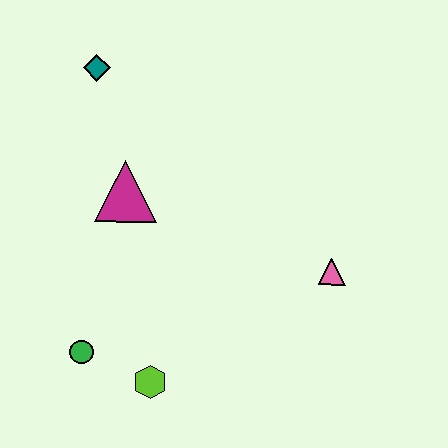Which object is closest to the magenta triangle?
The teal diamond is closest to the magenta triangle.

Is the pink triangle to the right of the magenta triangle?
Yes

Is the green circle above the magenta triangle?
No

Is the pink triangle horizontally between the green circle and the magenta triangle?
No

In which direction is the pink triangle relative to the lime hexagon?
The pink triangle is to the right of the lime hexagon.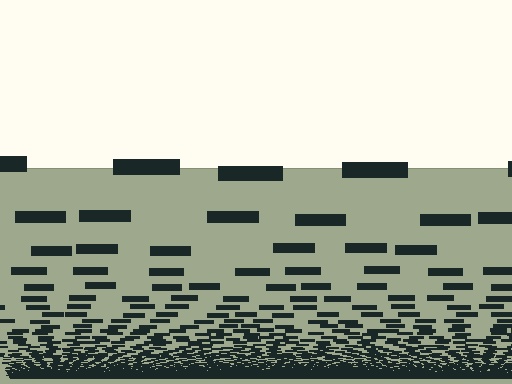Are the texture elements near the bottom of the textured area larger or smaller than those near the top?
Smaller. The gradient is inverted — elements near the bottom are smaller and denser.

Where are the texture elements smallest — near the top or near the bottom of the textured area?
Near the bottom.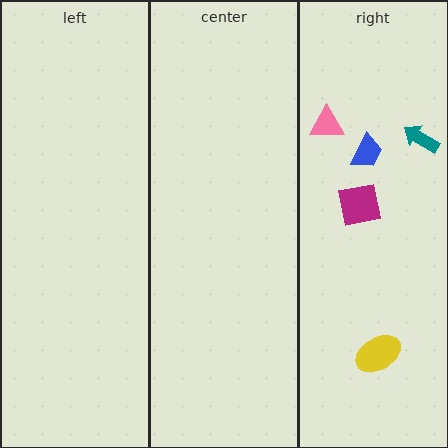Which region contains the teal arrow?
The right region.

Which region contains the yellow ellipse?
The right region.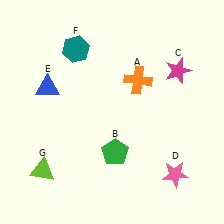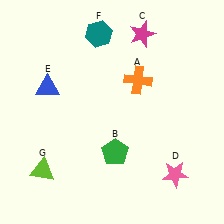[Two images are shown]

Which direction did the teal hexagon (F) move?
The teal hexagon (F) moved right.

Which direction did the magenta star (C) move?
The magenta star (C) moved up.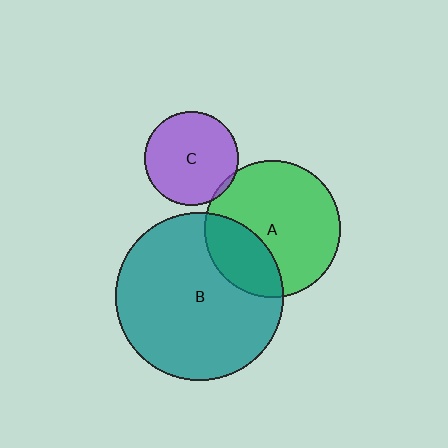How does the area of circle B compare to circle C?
Approximately 3.2 times.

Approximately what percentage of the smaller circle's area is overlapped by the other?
Approximately 5%.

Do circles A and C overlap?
Yes.